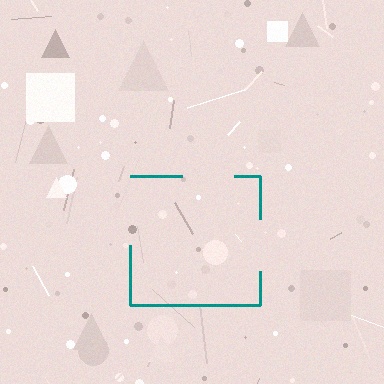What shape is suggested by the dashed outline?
The dashed outline suggests a square.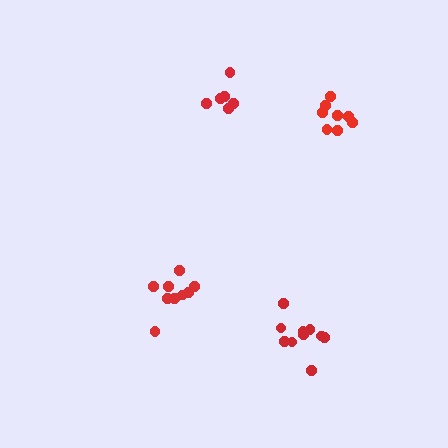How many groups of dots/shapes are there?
There are 4 groups.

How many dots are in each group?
Group 1: 9 dots, Group 2: 8 dots, Group 3: 10 dots, Group 4: 6 dots (33 total).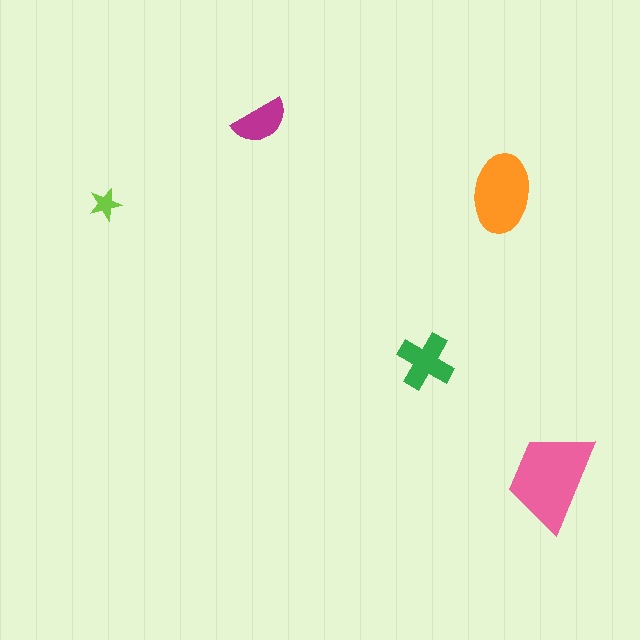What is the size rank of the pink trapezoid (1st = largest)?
1st.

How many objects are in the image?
There are 5 objects in the image.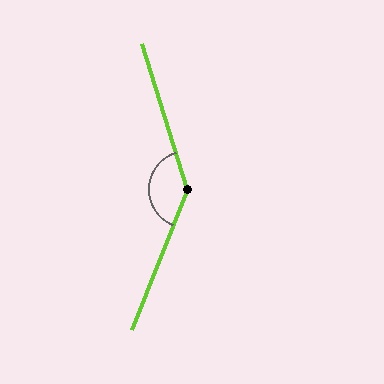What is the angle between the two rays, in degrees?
Approximately 141 degrees.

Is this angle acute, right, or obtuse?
It is obtuse.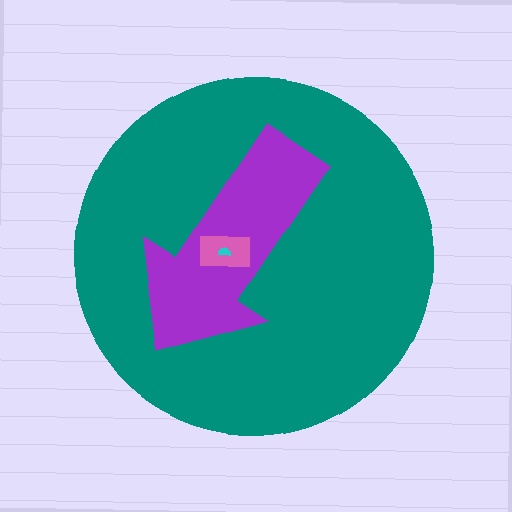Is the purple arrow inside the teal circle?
Yes.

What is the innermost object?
The cyan semicircle.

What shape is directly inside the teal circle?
The purple arrow.